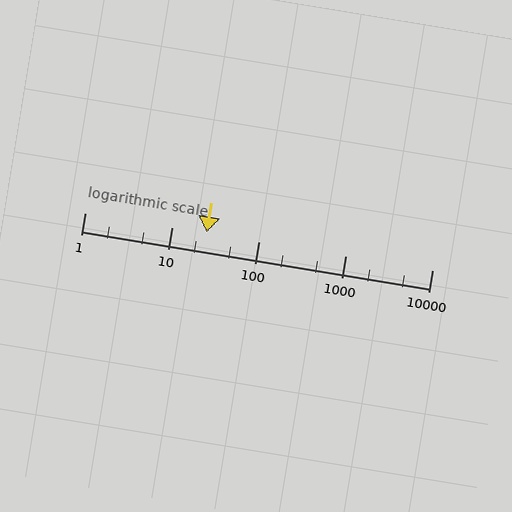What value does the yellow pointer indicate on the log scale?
The pointer indicates approximately 25.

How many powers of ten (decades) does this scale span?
The scale spans 4 decades, from 1 to 10000.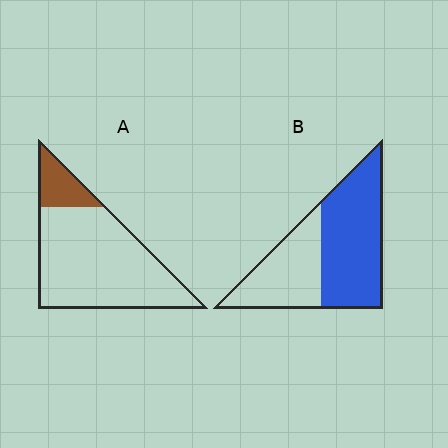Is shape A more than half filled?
No.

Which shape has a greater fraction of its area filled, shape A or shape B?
Shape B.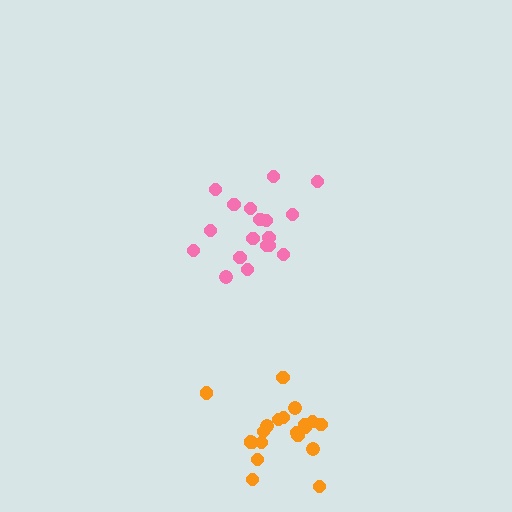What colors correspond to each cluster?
The clusters are colored: pink, orange.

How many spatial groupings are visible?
There are 2 spatial groupings.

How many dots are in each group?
Group 1: 18 dots, Group 2: 20 dots (38 total).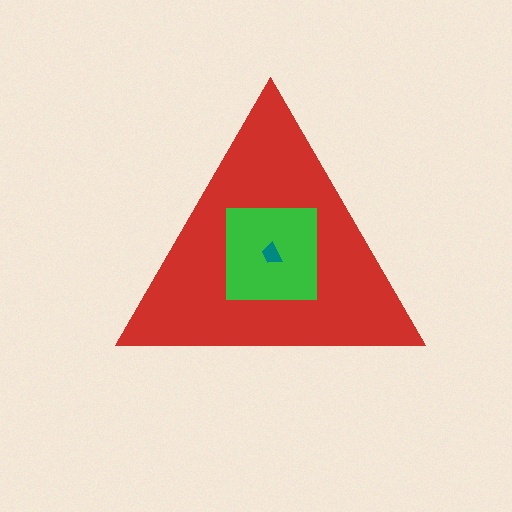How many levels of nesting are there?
3.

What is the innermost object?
The teal trapezoid.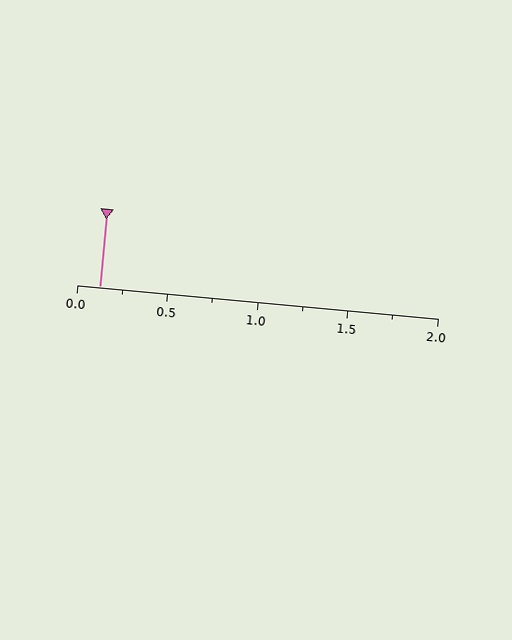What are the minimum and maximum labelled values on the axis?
The axis runs from 0.0 to 2.0.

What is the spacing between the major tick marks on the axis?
The major ticks are spaced 0.5 apart.